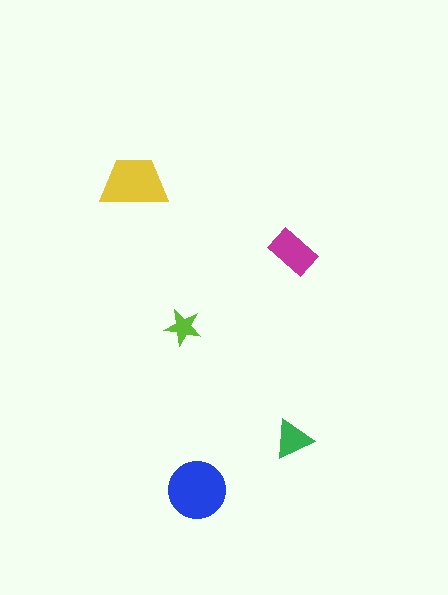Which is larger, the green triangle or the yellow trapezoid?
The yellow trapezoid.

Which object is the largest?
The blue circle.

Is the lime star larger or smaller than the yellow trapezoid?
Smaller.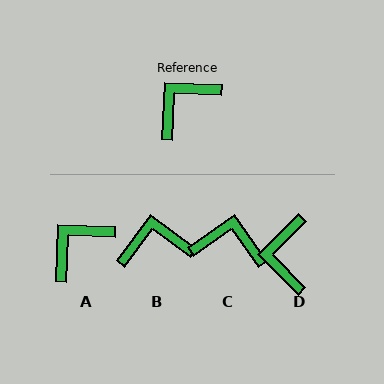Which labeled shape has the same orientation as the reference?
A.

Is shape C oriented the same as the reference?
No, it is off by about 51 degrees.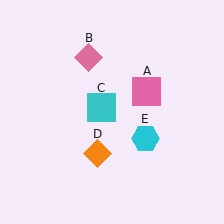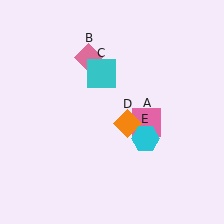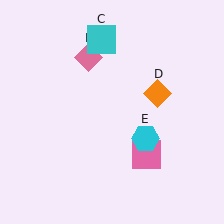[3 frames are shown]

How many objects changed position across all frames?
3 objects changed position: pink square (object A), cyan square (object C), orange diamond (object D).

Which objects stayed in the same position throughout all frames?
Pink diamond (object B) and cyan hexagon (object E) remained stationary.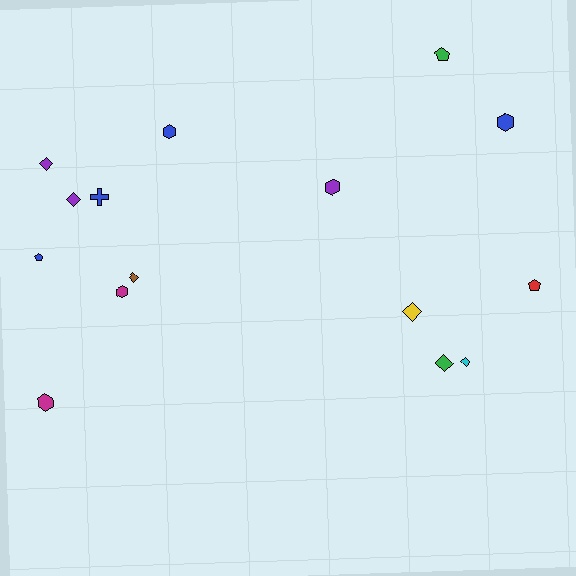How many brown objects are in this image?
There is 1 brown object.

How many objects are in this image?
There are 15 objects.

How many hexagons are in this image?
There are 5 hexagons.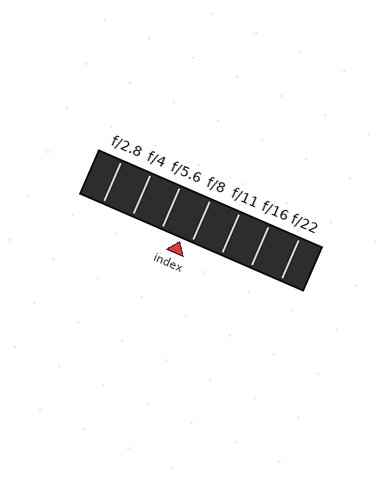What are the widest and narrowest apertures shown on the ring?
The widest aperture shown is f/2.8 and the narrowest is f/22.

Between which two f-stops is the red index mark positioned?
The index mark is between f/5.6 and f/8.